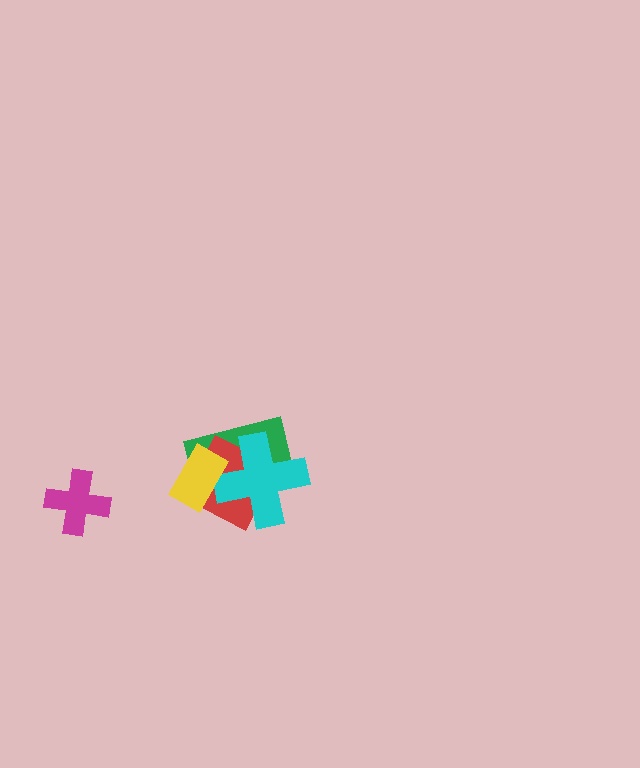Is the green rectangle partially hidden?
Yes, it is partially covered by another shape.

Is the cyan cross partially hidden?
Yes, it is partially covered by another shape.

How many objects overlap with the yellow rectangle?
3 objects overlap with the yellow rectangle.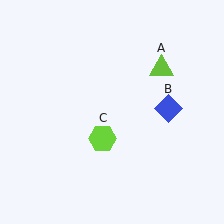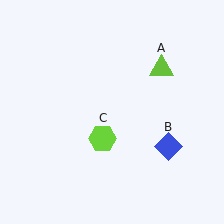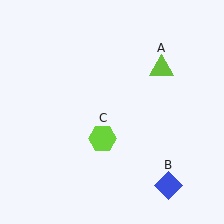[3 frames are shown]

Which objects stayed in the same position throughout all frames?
Lime triangle (object A) and lime hexagon (object C) remained stationary.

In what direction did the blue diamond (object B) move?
The blue diamond (object B) moved down.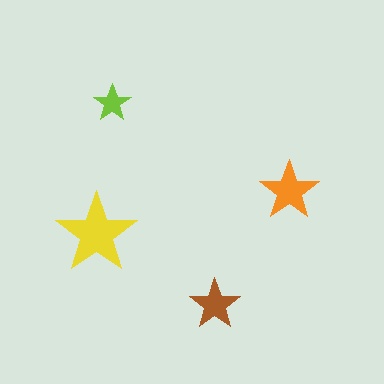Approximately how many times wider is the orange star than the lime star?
About 1.5 times wider.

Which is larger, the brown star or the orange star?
The orange one.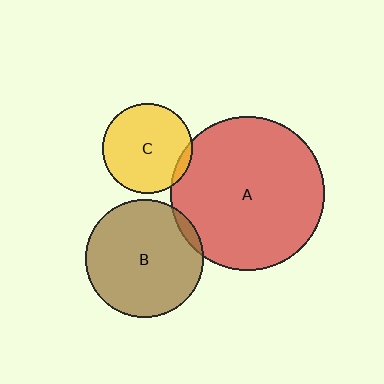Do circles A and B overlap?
Yes.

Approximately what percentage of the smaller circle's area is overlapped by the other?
Approximately 5%.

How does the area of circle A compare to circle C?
Approximately 2.9 times.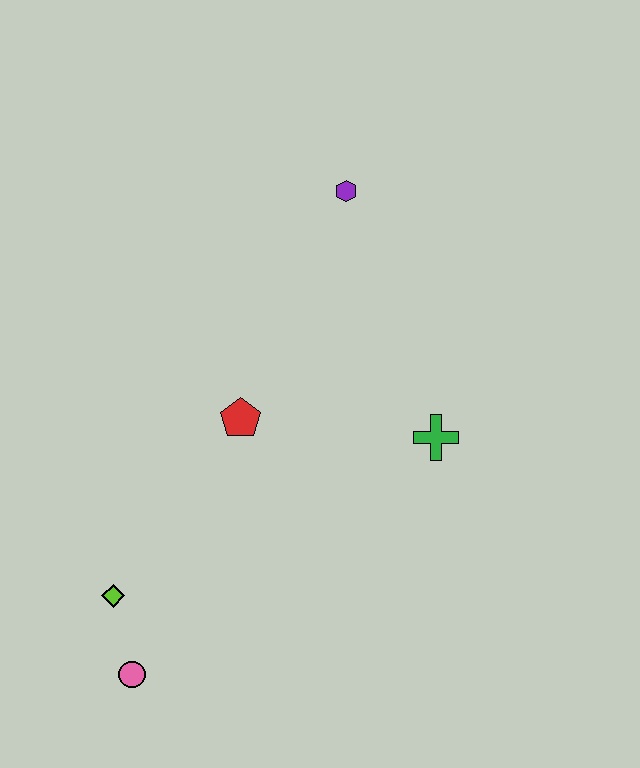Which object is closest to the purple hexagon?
The red pentagon is closest to the purple hexagon.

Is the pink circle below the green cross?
Yes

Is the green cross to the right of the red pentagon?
Yes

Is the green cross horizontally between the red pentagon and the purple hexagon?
No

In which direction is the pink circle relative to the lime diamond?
The pink circle is below the lime diamond.